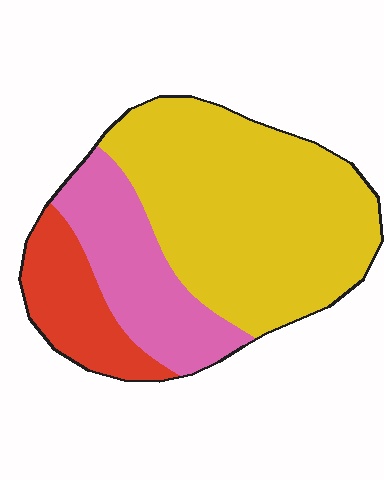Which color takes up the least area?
Red, at roughly 15%.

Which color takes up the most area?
Yellow, at roughly 60%.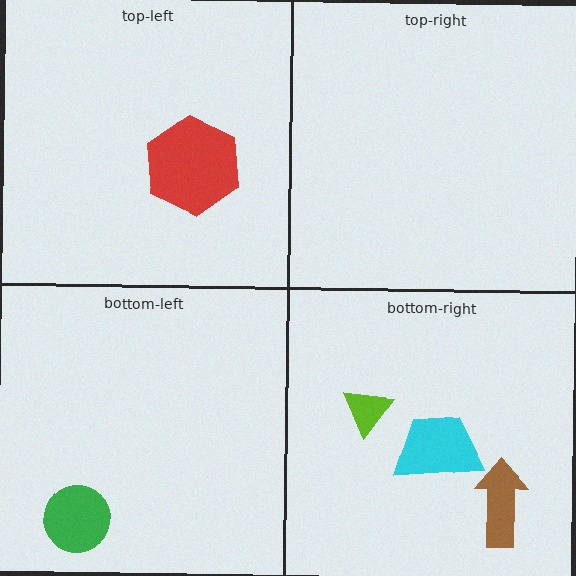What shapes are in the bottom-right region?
The lime triangle, the brown arrow, the cyan trapezoid.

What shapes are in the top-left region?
The red hexagon.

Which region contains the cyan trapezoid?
The bottom-right region.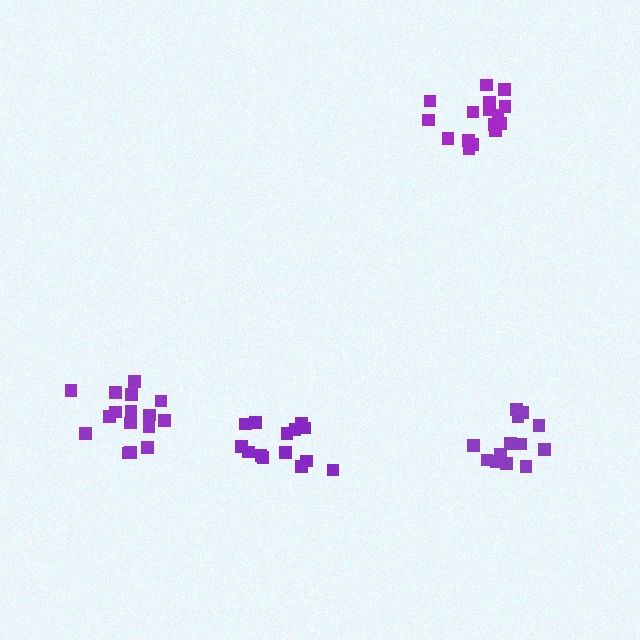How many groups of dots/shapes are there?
There are 4 groups.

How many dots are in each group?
Group 1: 16 dots, Group 2: 14 dots, Group 3: 13 dots, Group 4: 16 dots (59 total).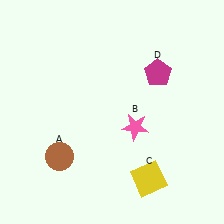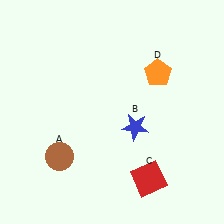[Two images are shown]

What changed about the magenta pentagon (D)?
In Image 1, D is magenta. In Image 2, it changed to orange.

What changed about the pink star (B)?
In Image 1, B is pink. In Image 2, it changed to blue.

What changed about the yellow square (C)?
In Image 1, C is yellow. In Image 2, it changed to red.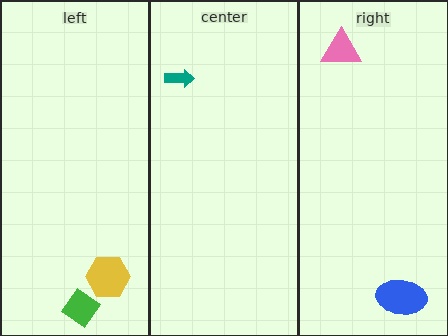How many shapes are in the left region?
2.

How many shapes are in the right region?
2.